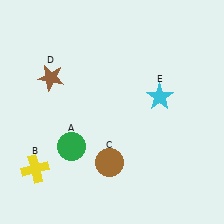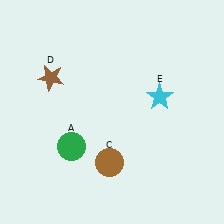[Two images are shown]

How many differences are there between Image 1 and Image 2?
There is 1 difference between the two images.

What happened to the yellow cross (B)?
The yellow cross (B) was removed in Image 2. It was in the bottom-left area of Image 1.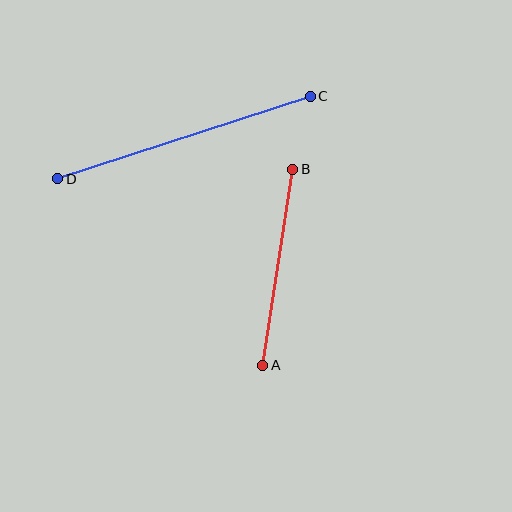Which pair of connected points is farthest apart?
Points C and D are farthest apart.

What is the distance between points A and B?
The distance is approximately 198 pixels.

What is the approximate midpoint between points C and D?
The midpoint is at approximately (184, 137) pixels.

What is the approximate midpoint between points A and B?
The midpoint is at approximately (278, 267) pixels.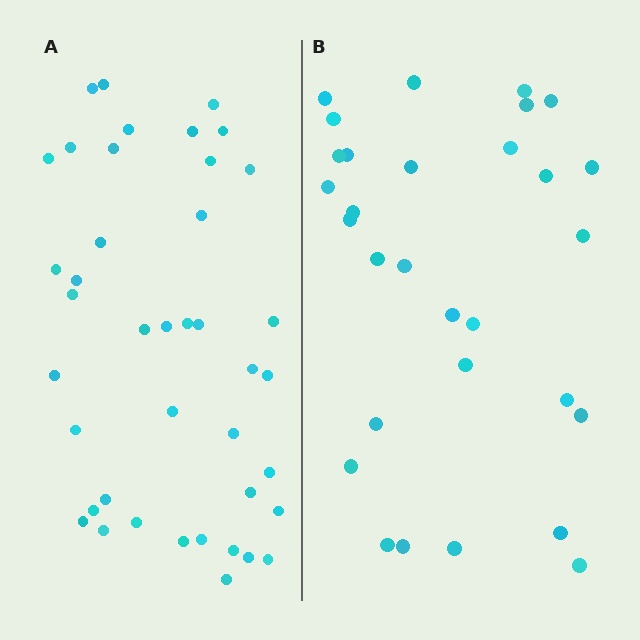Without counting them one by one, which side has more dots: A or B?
Region A (the left region) has more dots.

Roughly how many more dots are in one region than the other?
Region A has roughly 12 or so more dots than region B.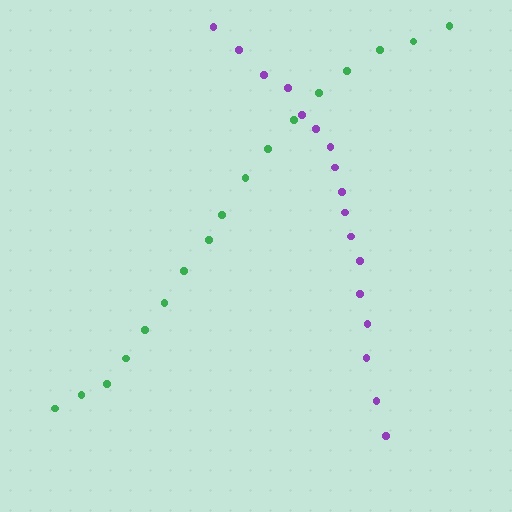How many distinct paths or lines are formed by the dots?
There are 2 distinct paths.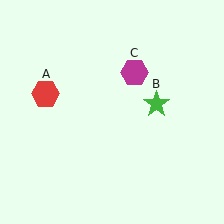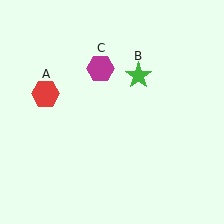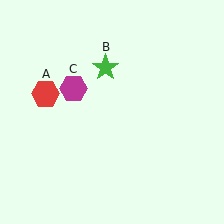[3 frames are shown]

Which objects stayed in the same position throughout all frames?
Red hexagon (object A) remained stationary.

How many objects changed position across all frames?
2 objects changed position: green star (object B), magenta hexagon (object C).